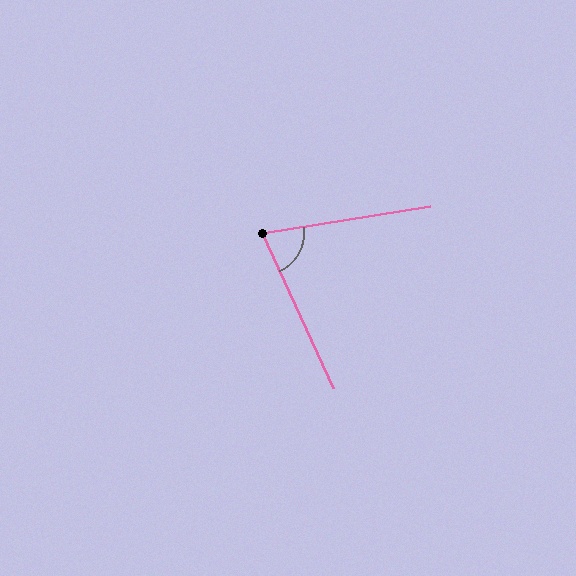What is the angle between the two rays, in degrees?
Approximately 75 degrees.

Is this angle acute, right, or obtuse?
It is acute.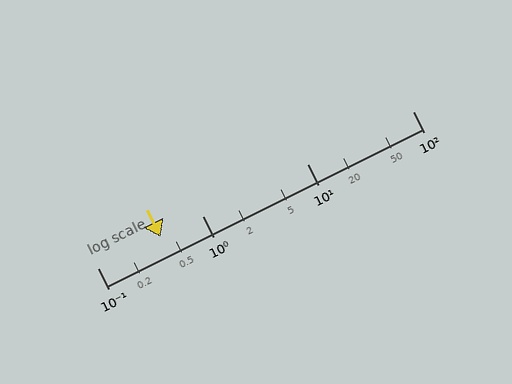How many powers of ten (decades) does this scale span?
The scale spans 3 decades, from 0.1 to 100.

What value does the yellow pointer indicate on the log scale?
The pointer indicates approximately 0.4.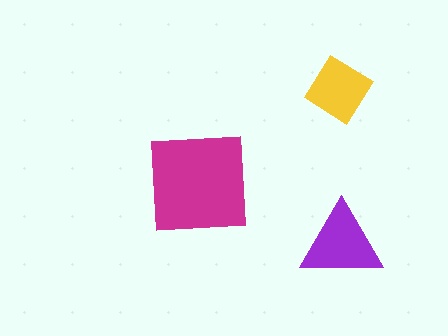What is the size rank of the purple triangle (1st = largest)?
2nd.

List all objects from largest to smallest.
The magenta square, the purple triangle, the yellow diamond.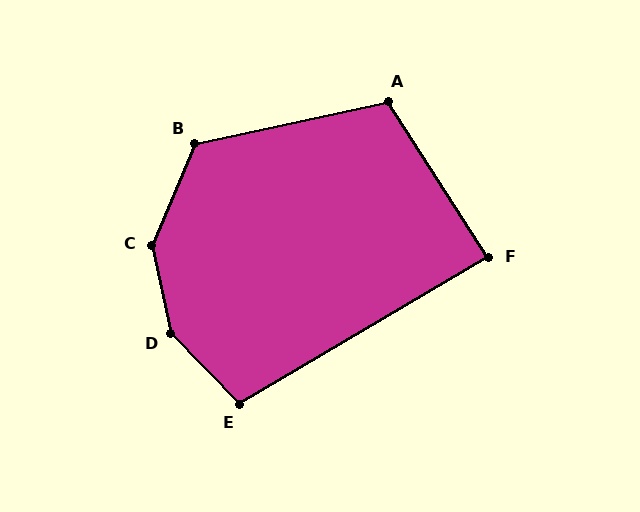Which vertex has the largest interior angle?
D, at approximately 147 degrees.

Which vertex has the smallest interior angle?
F, at approximately 88 degrees.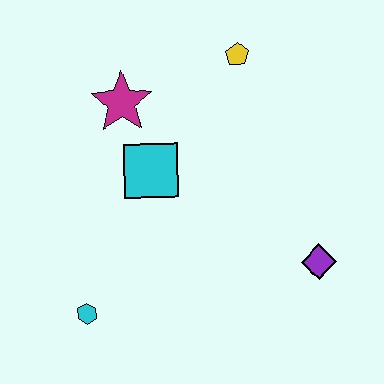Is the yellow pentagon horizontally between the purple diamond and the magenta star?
Yes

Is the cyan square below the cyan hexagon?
No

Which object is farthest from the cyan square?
The purple diamond is farthest from the cyan square.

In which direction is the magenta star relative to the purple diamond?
The magenta star is to the left of the purple diamond.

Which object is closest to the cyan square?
The magenta star is closest to the cyan square.